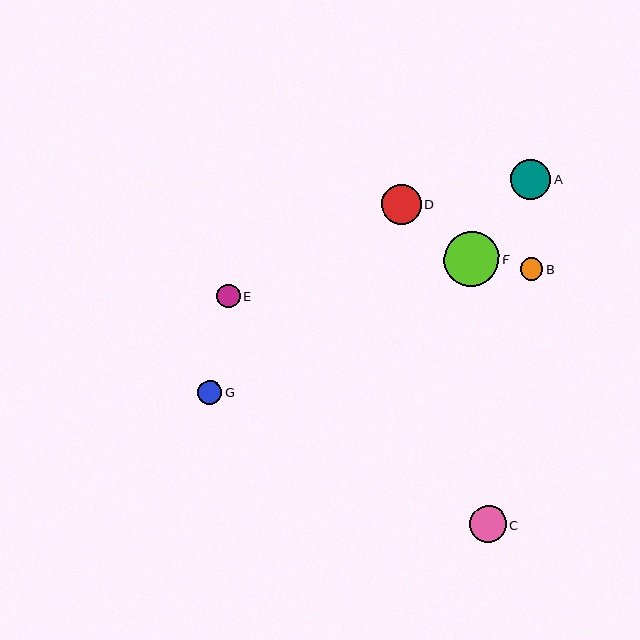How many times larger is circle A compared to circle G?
Circle A is approximately 1.7 times the size of circle G.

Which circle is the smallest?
Circle B is the smallest with a size of approximately 23 pixels.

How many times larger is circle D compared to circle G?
Circle D is approximately 1.6 times the size of circle G.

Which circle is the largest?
Circle F is the largest with a size of approximately 55 pixels.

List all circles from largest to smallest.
From largest to smallest: F, A, D, C, G, E, B.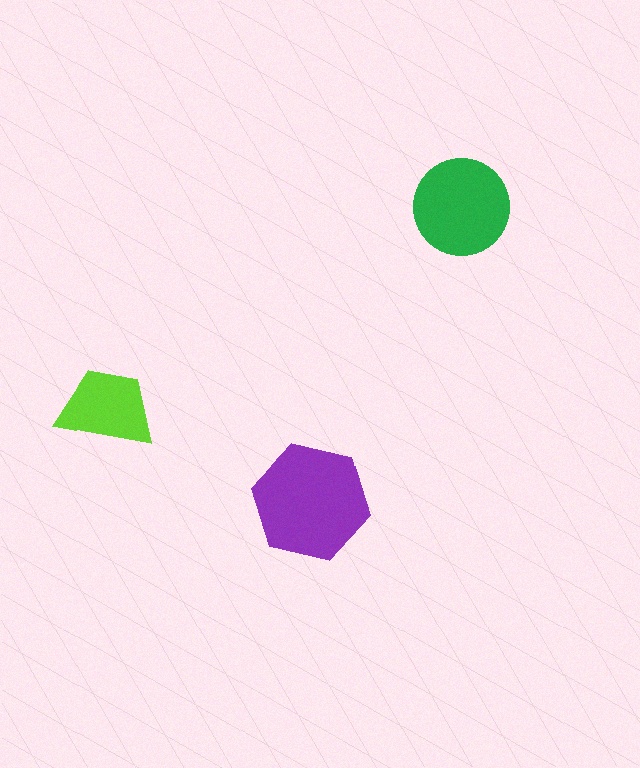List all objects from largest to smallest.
The purple hexagon, the green circle, the lime trapezoid.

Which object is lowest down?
The purple hexagon is bottommost.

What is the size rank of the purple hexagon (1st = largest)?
1st.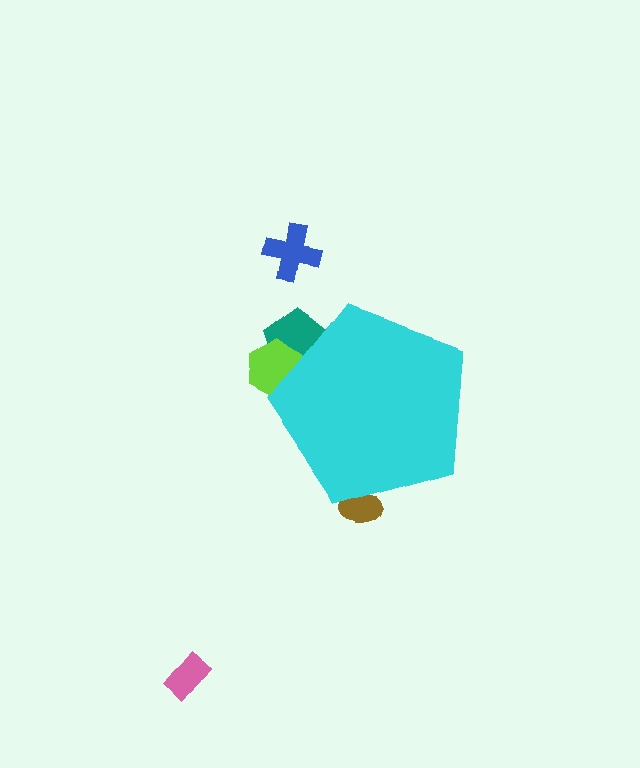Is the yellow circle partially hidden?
Yes, the yellow circle is partially hidden behind the cyan pentagon.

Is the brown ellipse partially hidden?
Yes, the brown ellipse is partially hidden behind the cyan pentagon.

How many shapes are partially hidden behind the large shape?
4 shapes are partially hidden.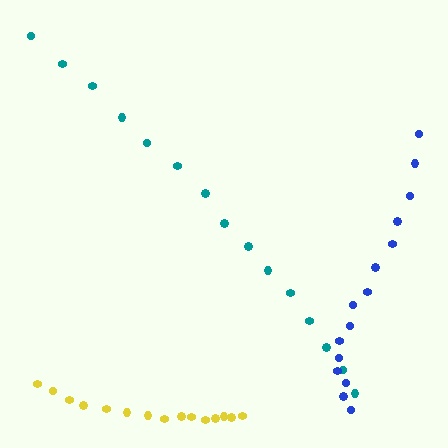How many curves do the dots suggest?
There are 3 distinct paths.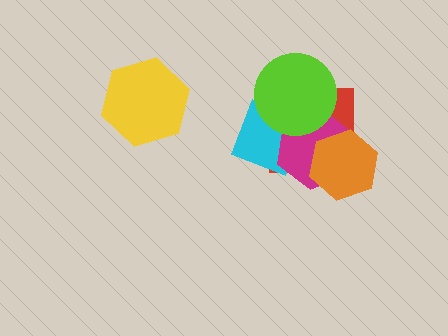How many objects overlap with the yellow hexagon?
0 objects overlap with the yellow hexagon.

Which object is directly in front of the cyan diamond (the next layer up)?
The magenta hexagon is directly in front of the cyan diamond.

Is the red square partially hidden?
Yes, it is partially covered by another shape.